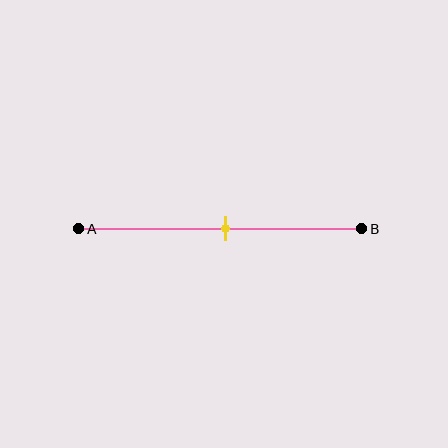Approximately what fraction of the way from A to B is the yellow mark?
The yellow mark is approximately 50% of the way from A to B.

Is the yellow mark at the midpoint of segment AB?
Yes, the mark is approximately at the midpoint.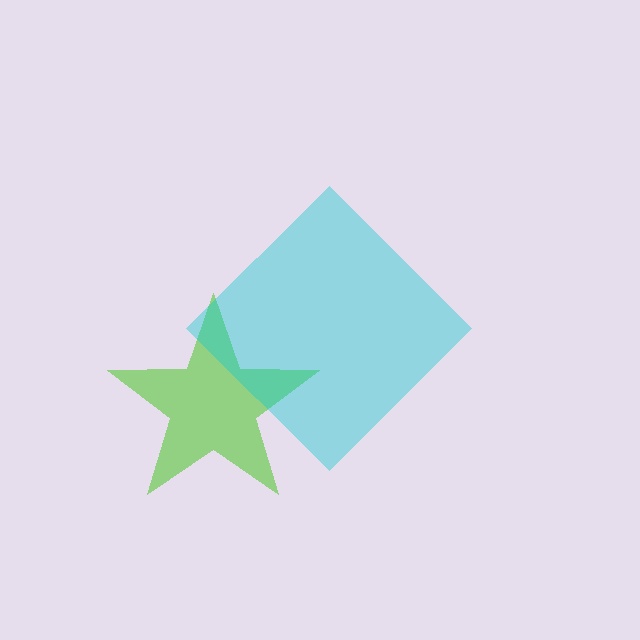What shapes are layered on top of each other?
The layered shapes are: a lime star, a cyan diamond.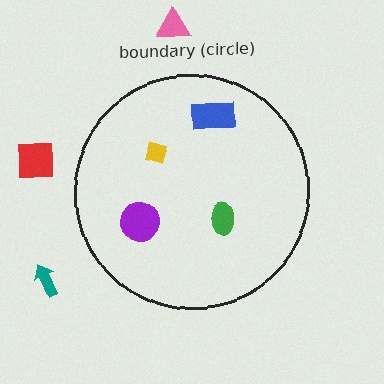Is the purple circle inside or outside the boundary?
Inside.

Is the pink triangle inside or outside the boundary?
Outside.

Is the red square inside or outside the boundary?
Outside.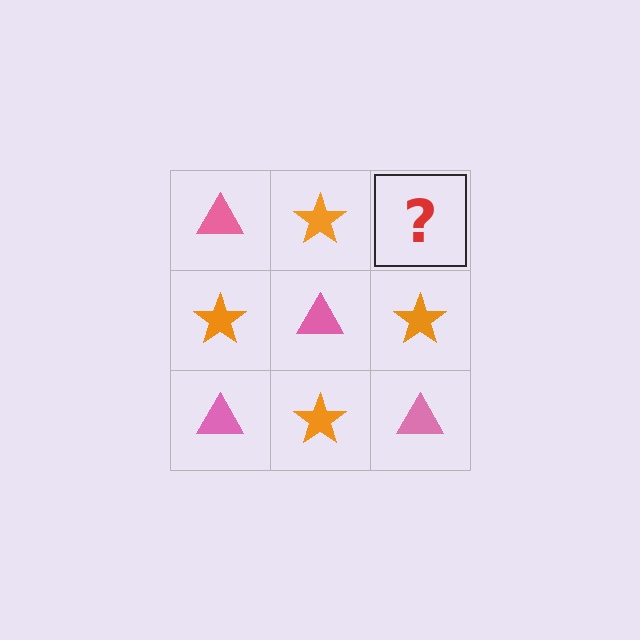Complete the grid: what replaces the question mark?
The question mark should be replaced with a pink triangle.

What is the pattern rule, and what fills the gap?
The rule is that it alternates pink triangle and orange star in a checkerboard pattern. The gap should be filled with a pink triangle.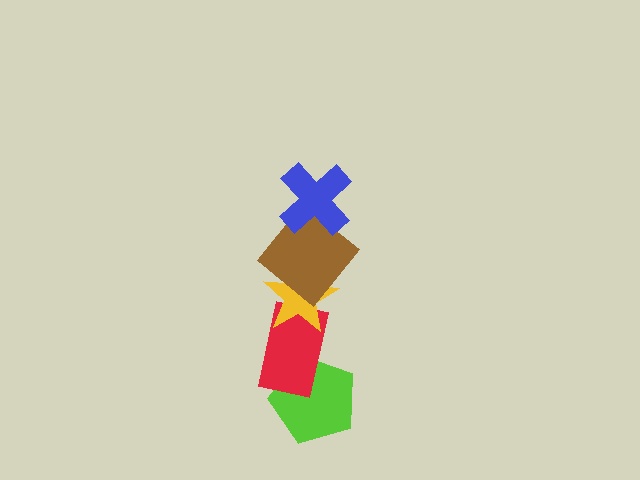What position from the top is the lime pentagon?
The lime pentagon is 5th from the top.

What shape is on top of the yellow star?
The brown diamond is on top of the yellow star.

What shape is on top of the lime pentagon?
The red rectangle is on top of the lime pentagon.